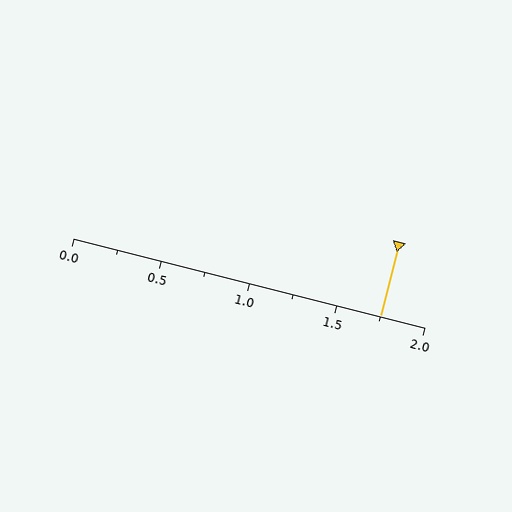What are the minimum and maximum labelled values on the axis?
The axis runs from 0.0 to 2.0.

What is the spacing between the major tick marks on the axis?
The major ticks are spaced 0.5 apart.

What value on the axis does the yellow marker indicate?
The marker indicates approximately 1.75.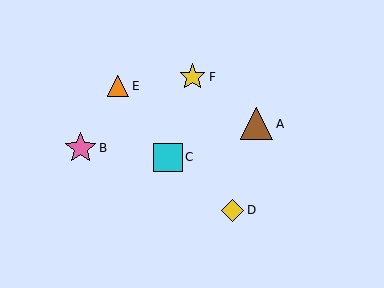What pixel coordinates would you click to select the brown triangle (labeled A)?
Click at (257, 124) to select the brown triangle A.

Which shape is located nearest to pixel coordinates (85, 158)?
The pink star (labeled B) at (81, 148) is nearest to that location.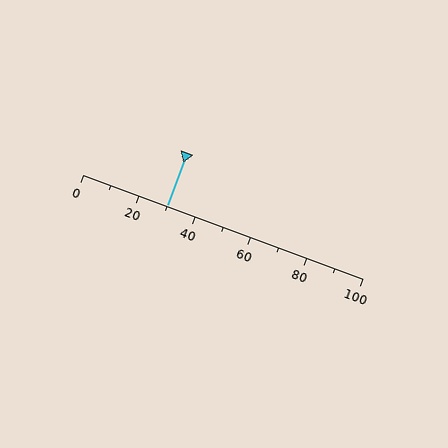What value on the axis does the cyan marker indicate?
The marker indicates approximately 30.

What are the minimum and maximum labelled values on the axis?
The axis runs from 0 to 100.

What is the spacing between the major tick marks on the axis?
The major ticks are spaced 20 apart.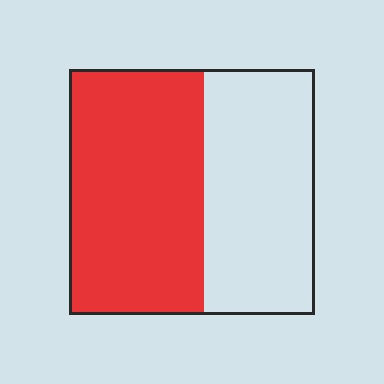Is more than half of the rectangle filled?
Yes.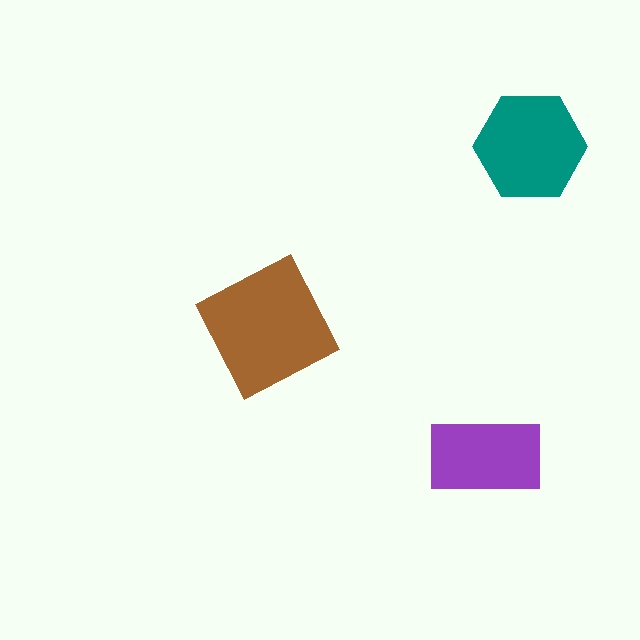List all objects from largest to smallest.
The brown square, the teal hexagon, the purple rectangle.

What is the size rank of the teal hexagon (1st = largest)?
2nd.